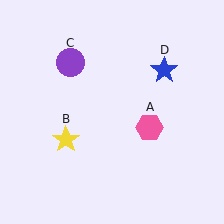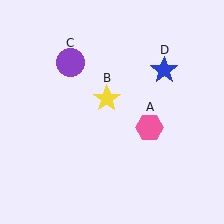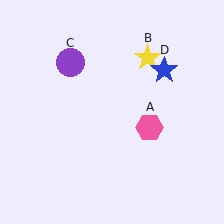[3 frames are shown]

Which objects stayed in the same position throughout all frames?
Pink hexagon (object A) and purple circle (object C) and blue star (object D) remained stationary.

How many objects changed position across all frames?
1 object changed position: yellow star (object B).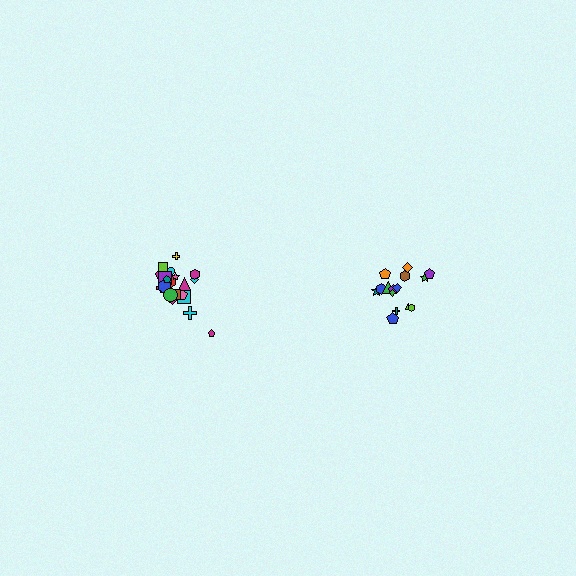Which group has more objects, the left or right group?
The left group.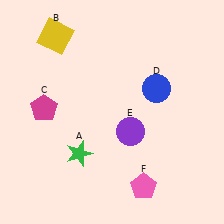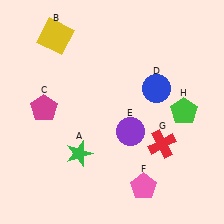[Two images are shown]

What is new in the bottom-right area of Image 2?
A red cross (G) was added in the bottom-right area of Image 2.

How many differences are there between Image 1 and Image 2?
There are 2 differences between the two images.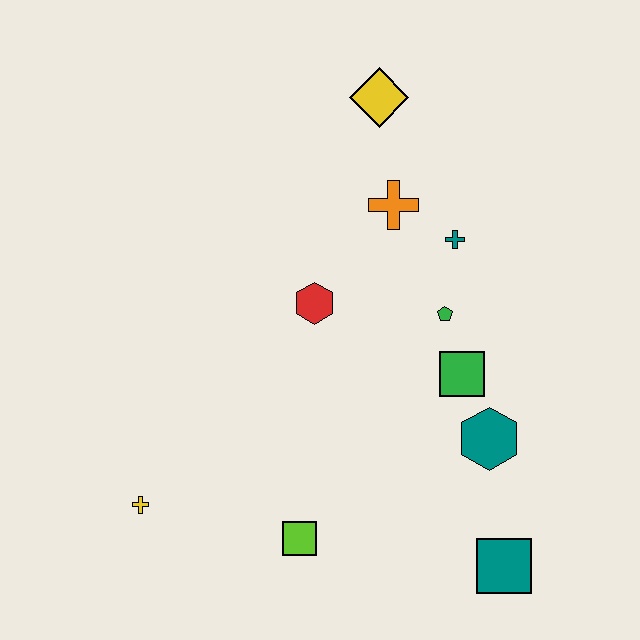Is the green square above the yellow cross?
Yes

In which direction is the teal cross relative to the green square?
The teal cross is above the green square.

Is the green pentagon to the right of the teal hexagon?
No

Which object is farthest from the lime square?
The yellow diamond is farthest from the lime square.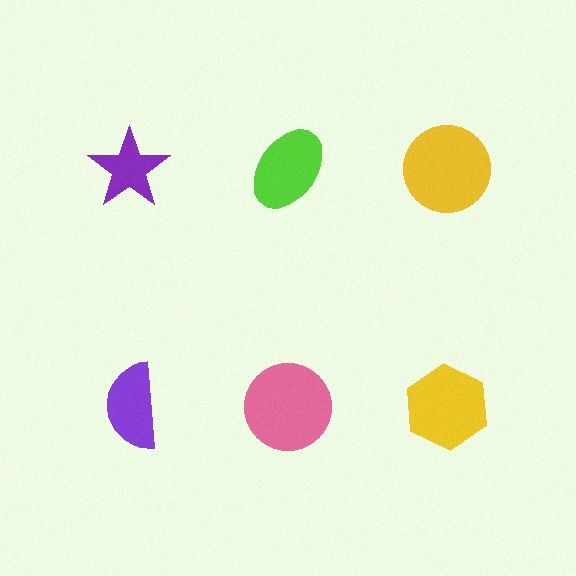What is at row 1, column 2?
A lime ellipse.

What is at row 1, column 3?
A yellow circle.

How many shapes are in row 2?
3 shapes.